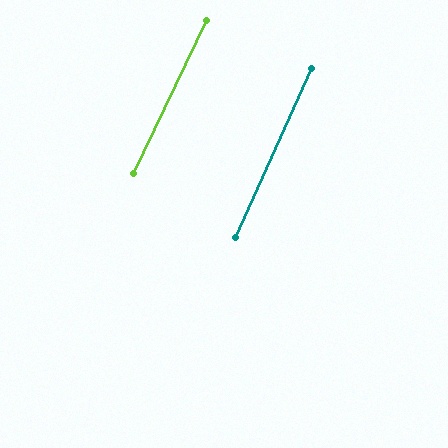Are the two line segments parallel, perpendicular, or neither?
Parallel — their directions differ by only 1.2°.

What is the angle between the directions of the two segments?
Approximately 1 degree.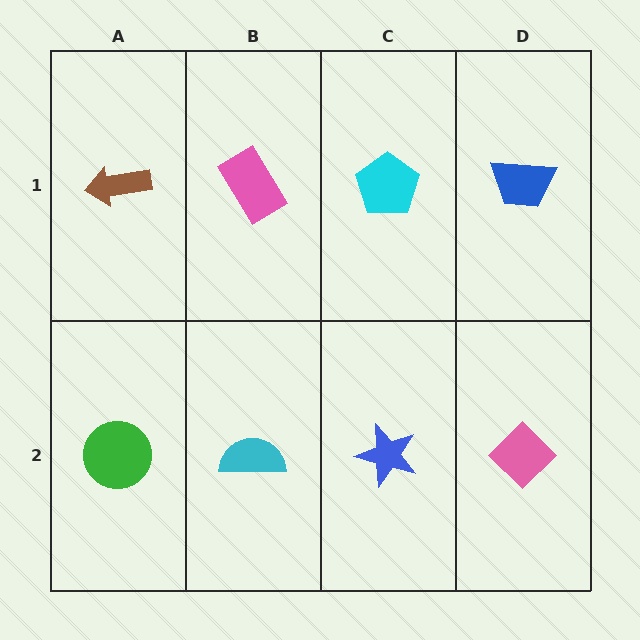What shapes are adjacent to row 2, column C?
A cyan pentagon (row 1, column C), a cyan semicircle (row 2, column B), a pink diamond (row 2, column D).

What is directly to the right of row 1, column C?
A blue trapezoid.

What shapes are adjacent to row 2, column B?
A pink rectangle (row 1, column B), a green circle (row 2, column A), a blue star (row 2, column C).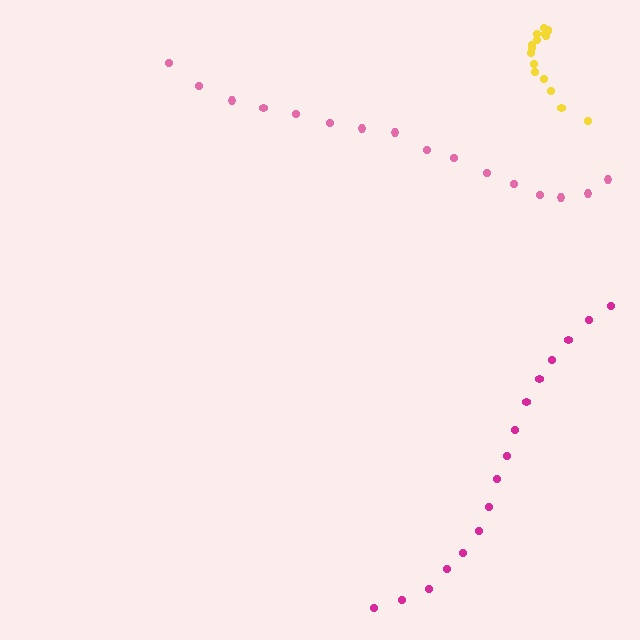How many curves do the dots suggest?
There are 3 distinct paths.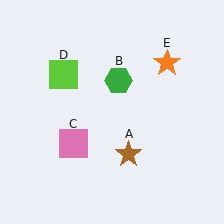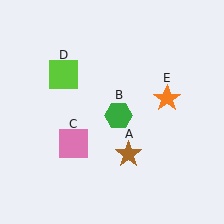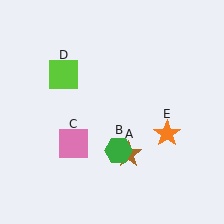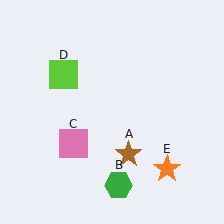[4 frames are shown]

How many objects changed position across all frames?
2 objects changed position: green hexagon (object B), orange star (object E).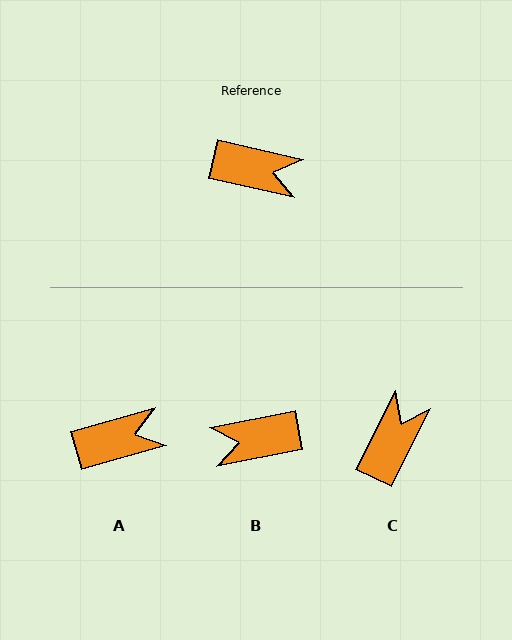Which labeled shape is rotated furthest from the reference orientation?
B, about 156 degrees away.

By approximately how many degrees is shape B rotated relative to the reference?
Approximately 156 degrees clockwise.